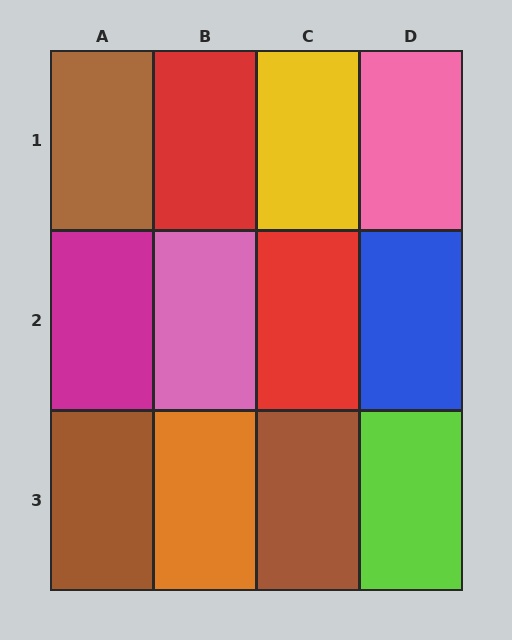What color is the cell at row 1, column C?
Yellow.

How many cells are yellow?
1 cell is yellow.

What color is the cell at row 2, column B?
Pink.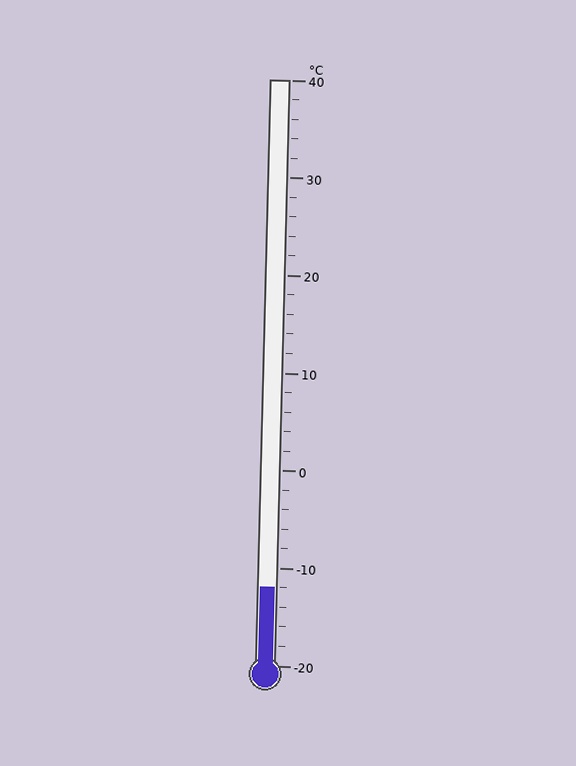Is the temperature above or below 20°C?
The temperature is below 20°C.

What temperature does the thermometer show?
The thermometer shows approximately -12°C.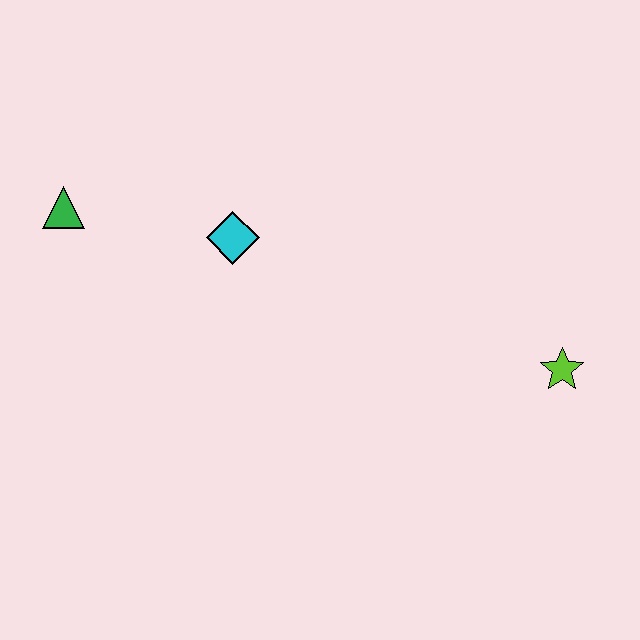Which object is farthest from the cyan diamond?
The lime star is farthest from the cyan diamond.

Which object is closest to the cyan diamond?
The green triangle is closest to the cyan diamond.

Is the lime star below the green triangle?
Yes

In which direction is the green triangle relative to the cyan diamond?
The green triangle is to the left of the cyan diamond.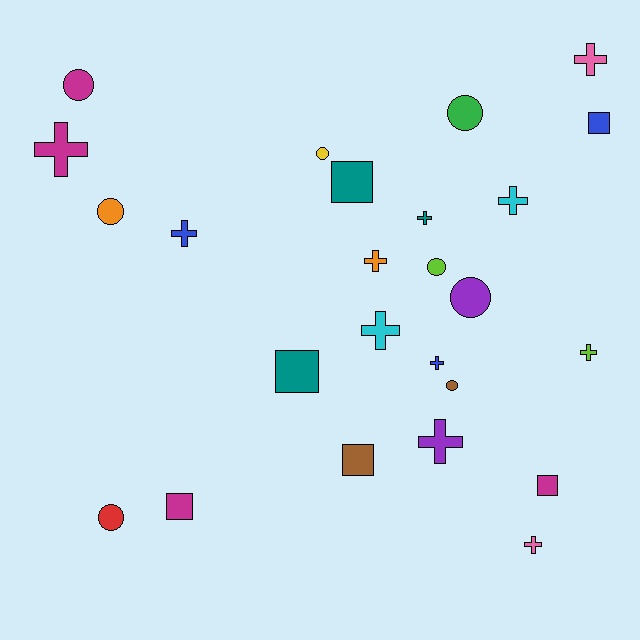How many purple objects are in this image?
There are 2 purple objects.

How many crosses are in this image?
There are 11 crosses.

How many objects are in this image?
There are 25 objects.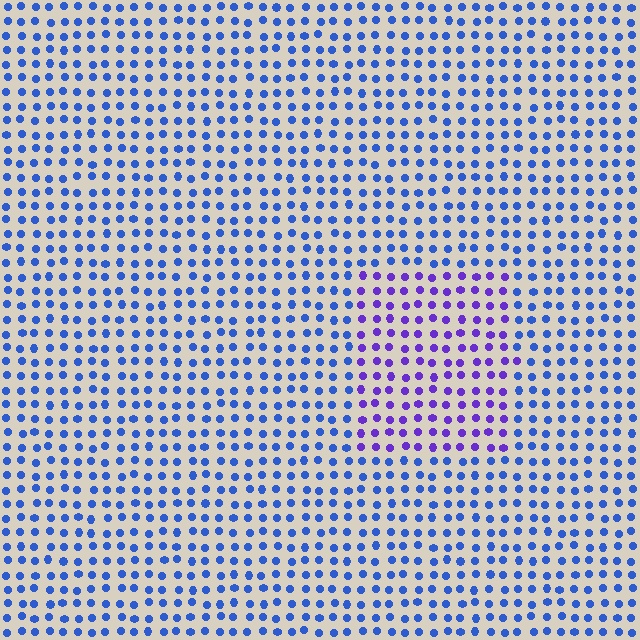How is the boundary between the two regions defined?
The boundary is defined purely by a slight shift in hue (about 40 degrees). Spacing, size, and orientation are identical on both sides.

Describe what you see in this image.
The image is filled with small blue elements in a uniform arrangement. A rectangle-shaped region is visible where the elements are tinted to a slightly different hue, forming a subtle color boundary.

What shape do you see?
I see a rectangle.